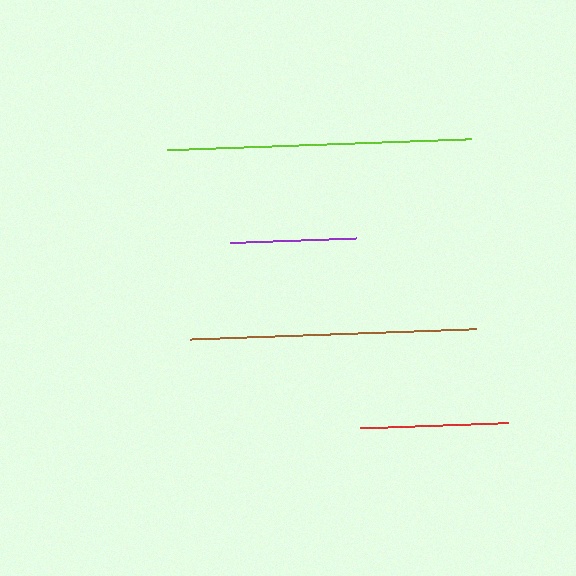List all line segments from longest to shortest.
From longest to shortest: lime, brown, red, purple.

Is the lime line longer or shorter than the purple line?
The lime line is longer than the purple line.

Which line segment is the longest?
The lime line is the longest at approximately 303 pixels.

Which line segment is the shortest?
The purple line is the shortest at approximately 125 pixels.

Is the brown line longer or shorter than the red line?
The brown line is longer than the red line.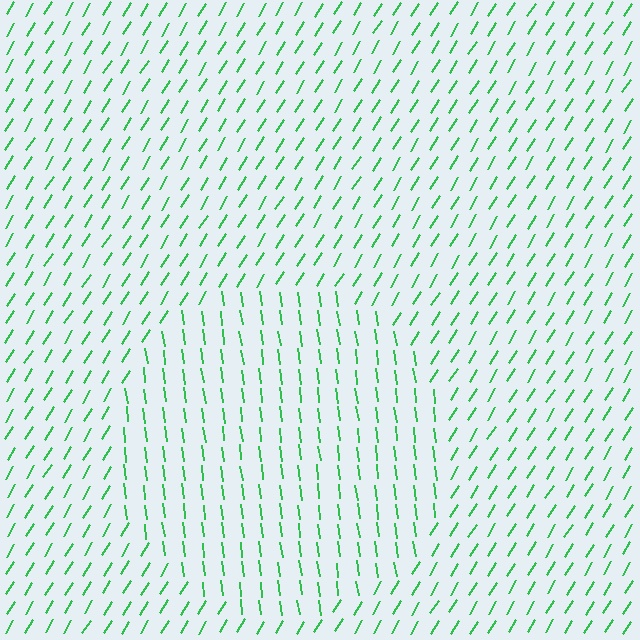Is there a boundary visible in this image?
Yes, there is a texture boundary formed by a change in line orientation.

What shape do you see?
I see a circle.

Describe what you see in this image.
The image is filled with small green line segments. A circle region in the image has lines oriented differently from the surrounding lines, creating a visible texture boundary.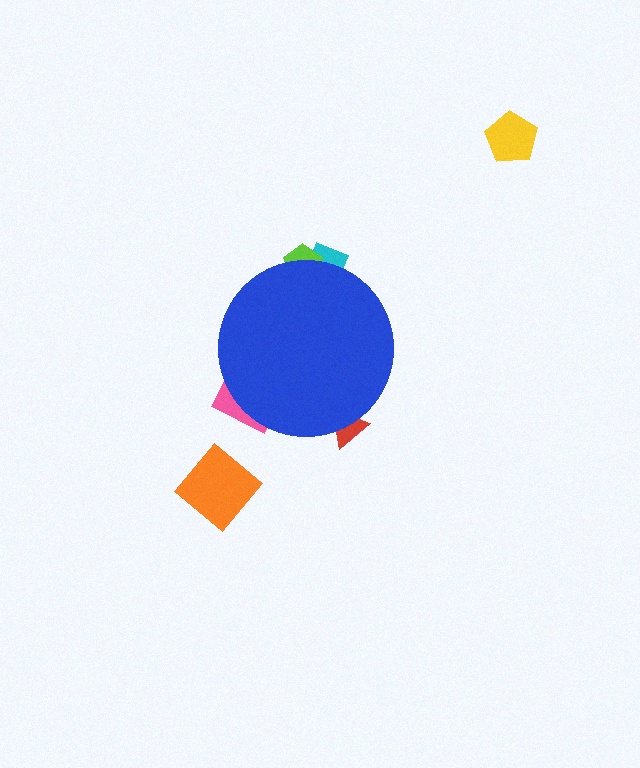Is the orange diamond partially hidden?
No, the orange diamond is fully visible.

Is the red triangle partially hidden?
Yes, the red triangle is partially hidden behind the blue circle.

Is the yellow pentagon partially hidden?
No, the yellow pentagon is fully visible.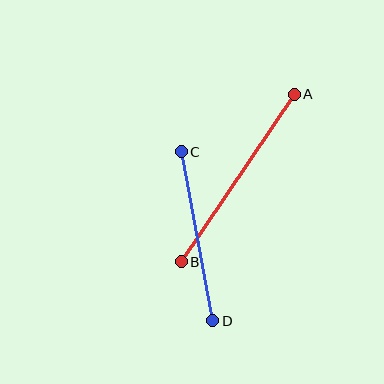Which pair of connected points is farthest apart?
Points A and B are farthest apart.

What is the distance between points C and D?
The distance is approximately 172 pixels.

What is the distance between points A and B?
The distance is approximately 202 pixels.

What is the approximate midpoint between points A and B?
The midpoint is at approximately (238, 178) pixels.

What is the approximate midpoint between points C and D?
The midpoint is at approximately (197, 236) pixels.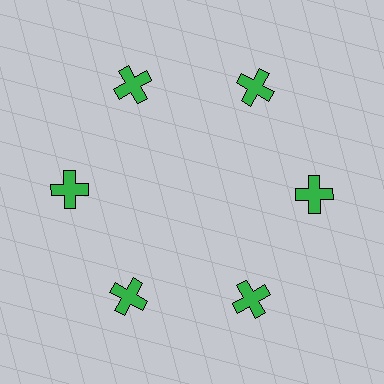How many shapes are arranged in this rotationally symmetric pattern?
There are 6 shapes, arranged in 6 groups of 1.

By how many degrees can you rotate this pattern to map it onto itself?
The pattern maps onto itself every 60 degrees of rotation.